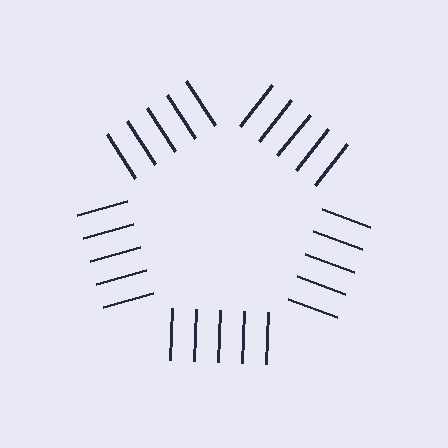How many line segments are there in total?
25 — 5 along each of the 5 edges.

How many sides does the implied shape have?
5 sides — the line-ends trace a pentagon.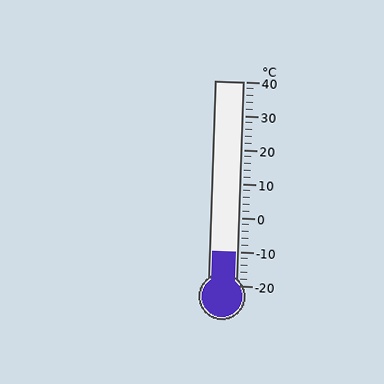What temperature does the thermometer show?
The thermometer shows approximately -10°C.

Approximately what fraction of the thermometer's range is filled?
The thermometer is filled to approximately 15% of its range.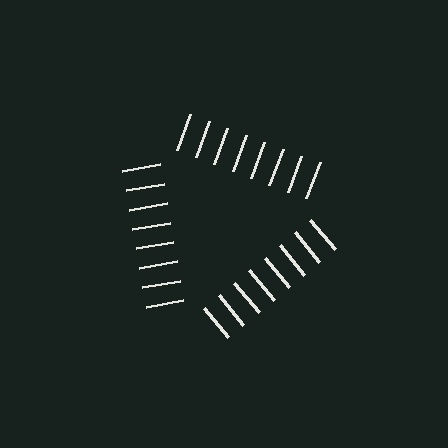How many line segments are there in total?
24 — 8 along each of the 3 edges.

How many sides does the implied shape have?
3 sides — the line-ends trace a triangle.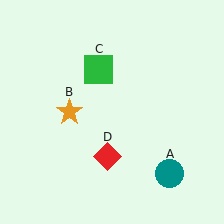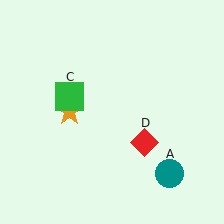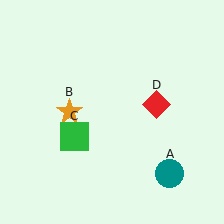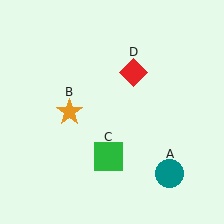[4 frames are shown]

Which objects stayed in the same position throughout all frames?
Teal circle (object A) and orange star (object B) remained stationary.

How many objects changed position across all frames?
2 objects changed position: green square (object C), red diamond (object D).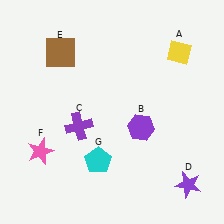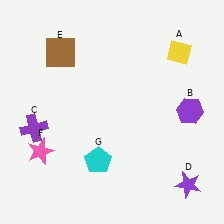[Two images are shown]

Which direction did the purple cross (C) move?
The purple cross (C) moved left.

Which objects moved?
The objects that moved are: the purple hexagon (B), the purple cross (C).